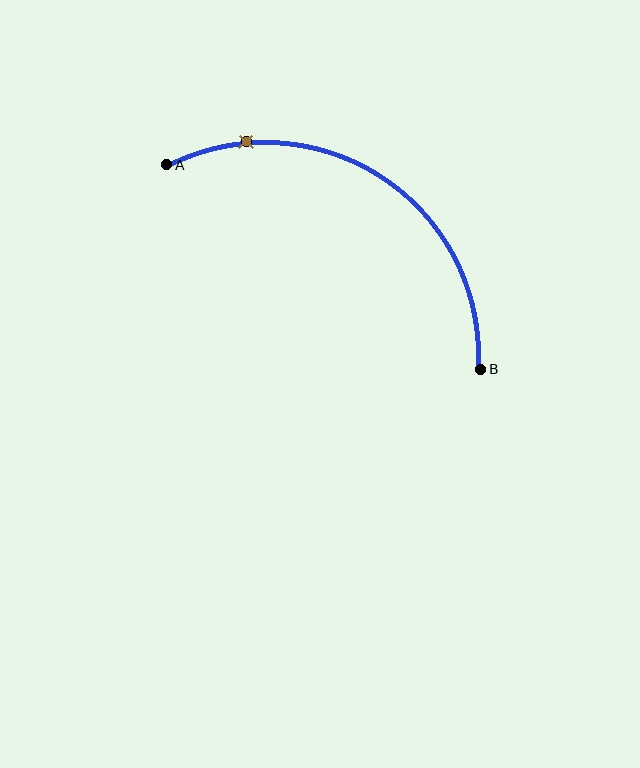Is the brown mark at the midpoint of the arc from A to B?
No. The brown mark lies on the arc but is closer to endpoint A. The arc midpoint would be at the point on the curve equidistant along the arc from both A and B.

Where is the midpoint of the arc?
The arc midpoint is the point on the curve farthest from the straight line joining A and B. It sits above that line.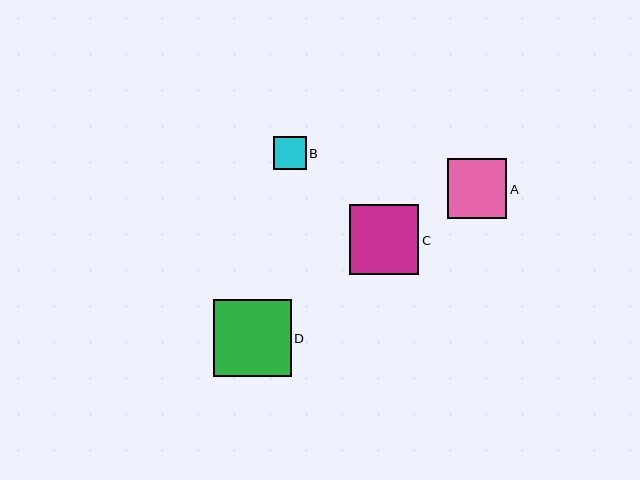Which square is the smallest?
Square B is the smallest with a size of approximately 33 pixels.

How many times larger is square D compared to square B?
Square D is approximately 2.4 times the size of square B.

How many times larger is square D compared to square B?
Square D is approximately 2.4 times the size of square B.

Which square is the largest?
Square D is the largest with a size of approximately 77 pixels.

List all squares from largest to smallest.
From largest to smallest: D, C, A, B.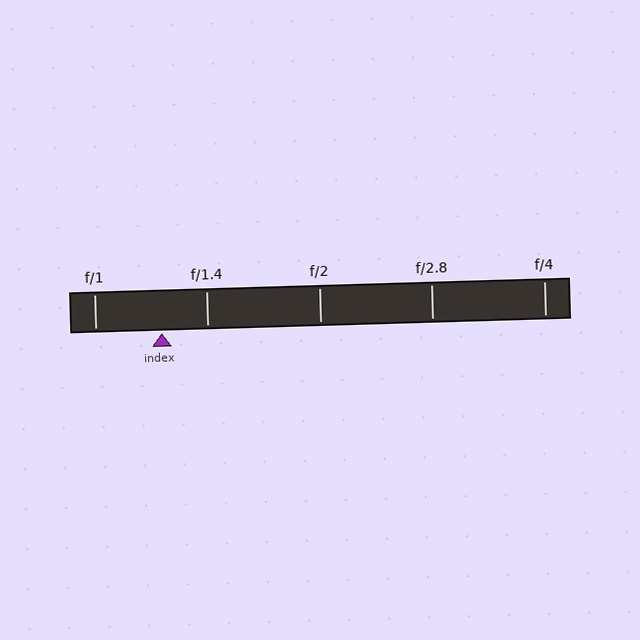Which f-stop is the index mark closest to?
The index mark is closest to f/1.4.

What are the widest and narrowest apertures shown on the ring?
The widest aperture shown is f/1 and the narrowest is f/4.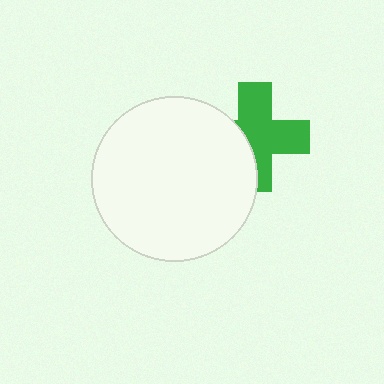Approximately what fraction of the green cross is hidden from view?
Roughly 36% of the green cross is hidden behind the white circle.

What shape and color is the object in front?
The object in front is a white circle.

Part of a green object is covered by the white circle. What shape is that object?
It is a cross.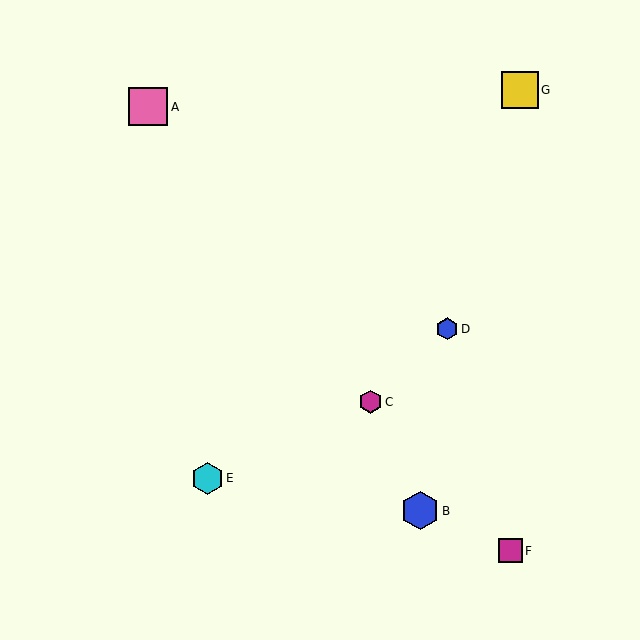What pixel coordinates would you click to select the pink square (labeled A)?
Click at (148, 107) to select the pink square A.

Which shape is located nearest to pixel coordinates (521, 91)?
The yellow square (labeled G) at (520, 90) is nearest to that location.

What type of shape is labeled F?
Shape F is a magenta square.